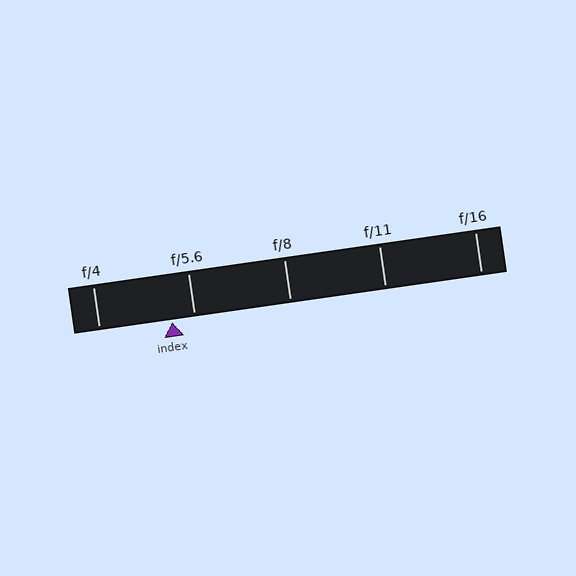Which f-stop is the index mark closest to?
The index mark is closest to f/5.6.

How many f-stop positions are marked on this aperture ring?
There are 5 f-stop positions marked.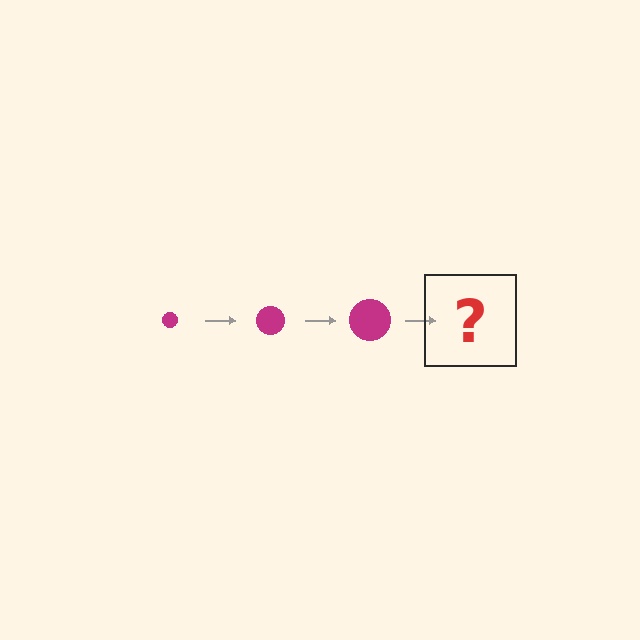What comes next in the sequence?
The next element should be a magenta circle, larger than the previous one.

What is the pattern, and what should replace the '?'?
The pattern is that the circle gets progressively larger each step. The '?' should be a magenta circle, larger than the previous one.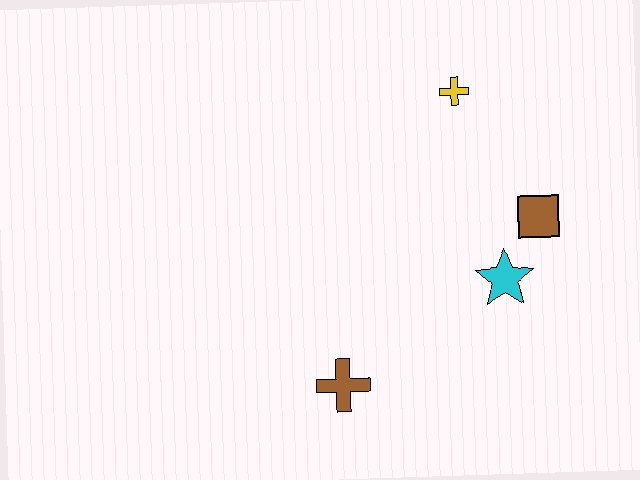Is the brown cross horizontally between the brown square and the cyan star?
No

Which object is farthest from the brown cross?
The yellow cross is farthest from the brown cross.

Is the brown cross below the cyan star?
Yes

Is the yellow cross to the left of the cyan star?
Yes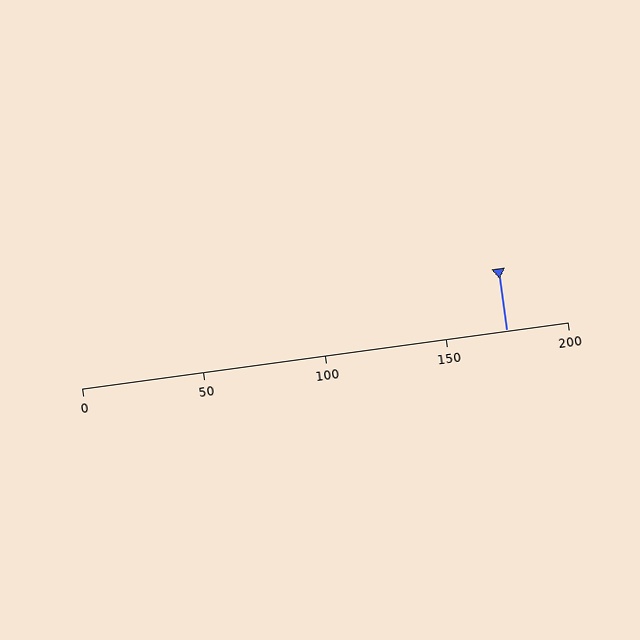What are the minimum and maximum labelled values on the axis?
The axis runs from 0 to 200.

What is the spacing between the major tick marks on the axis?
The major ticks are spaced 50 apart.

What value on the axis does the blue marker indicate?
The marker indicates approximately 175.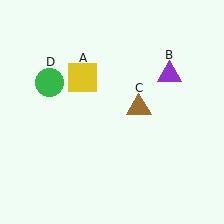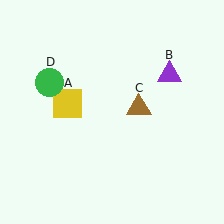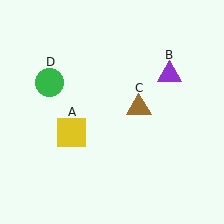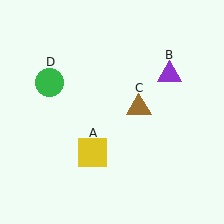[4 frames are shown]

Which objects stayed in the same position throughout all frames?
Purple triangle (object B) and brown triangle (object C) and green circle (object D) remained stationary.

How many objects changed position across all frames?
1 object changed position: yellow square (object A).